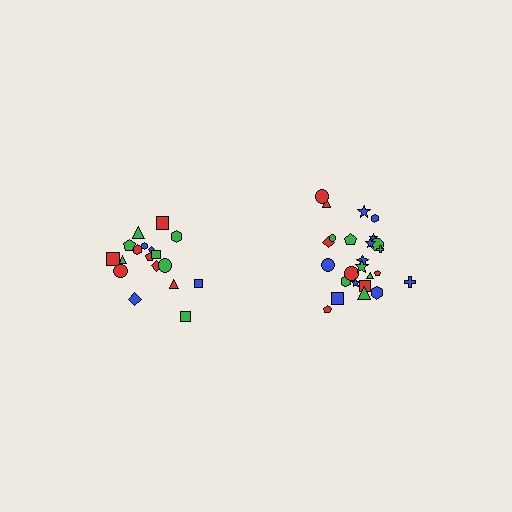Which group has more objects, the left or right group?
The right group.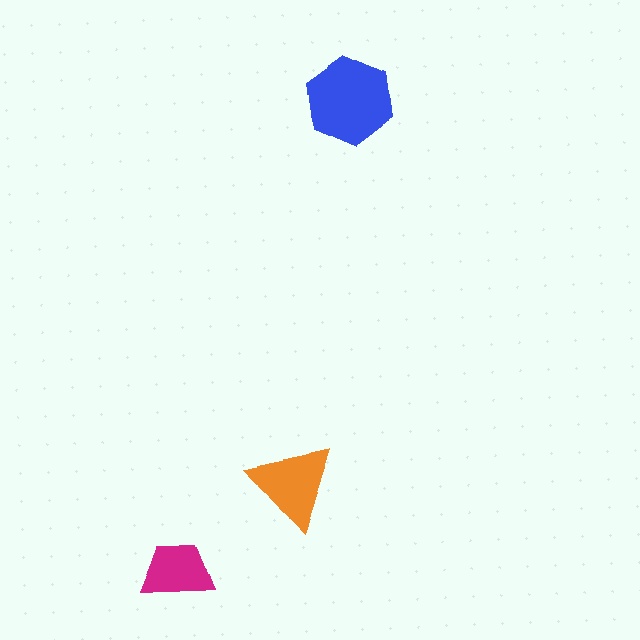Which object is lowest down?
The magenta trapezoid is bottommost.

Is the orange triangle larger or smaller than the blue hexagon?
Smaller.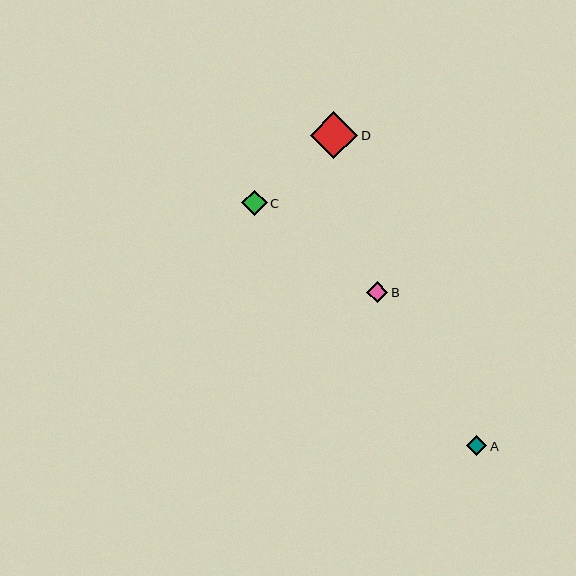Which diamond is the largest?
Diamond D is the largest with a size of approximately 48 pixels.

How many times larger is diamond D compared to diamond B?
Diamond D is approximately 2.2 times the size of diamond B.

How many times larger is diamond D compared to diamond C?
Diamond D is approximately 1.9 times the size of diamond C.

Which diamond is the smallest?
Diamond A is the smallest with a size of approximately 20 pixels.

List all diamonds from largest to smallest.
From largest to smallest: D, C, B, A.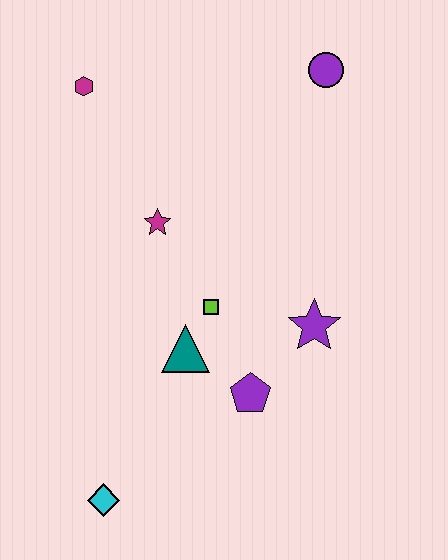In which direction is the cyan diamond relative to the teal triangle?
The cyan diamond is below the teal triangle.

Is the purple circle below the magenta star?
No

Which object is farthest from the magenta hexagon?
The cyan diamond is farthest from the magenta hexagon.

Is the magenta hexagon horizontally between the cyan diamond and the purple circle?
No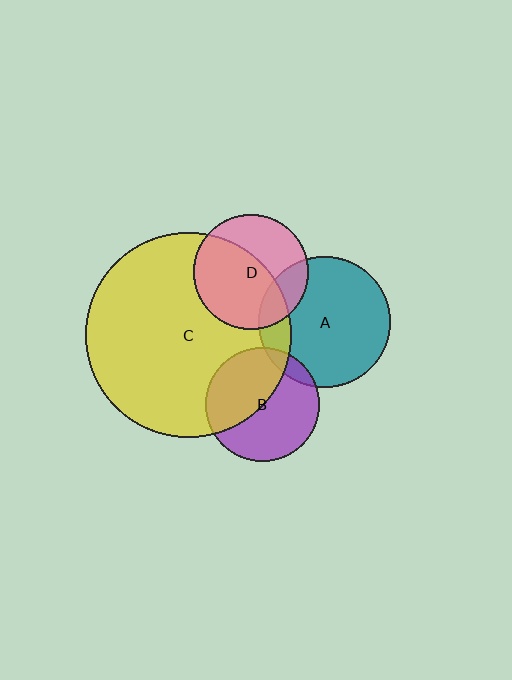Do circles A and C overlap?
Yes.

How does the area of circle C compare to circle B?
Approximately 3.3 times.